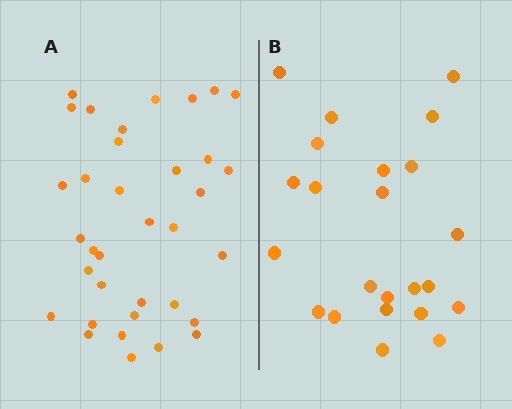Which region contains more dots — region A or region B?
Region A (the left region) has more dots.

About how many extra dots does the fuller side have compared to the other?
Region A has roughly 12 or so more dots than region B.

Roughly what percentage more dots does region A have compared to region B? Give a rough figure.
About 50% more.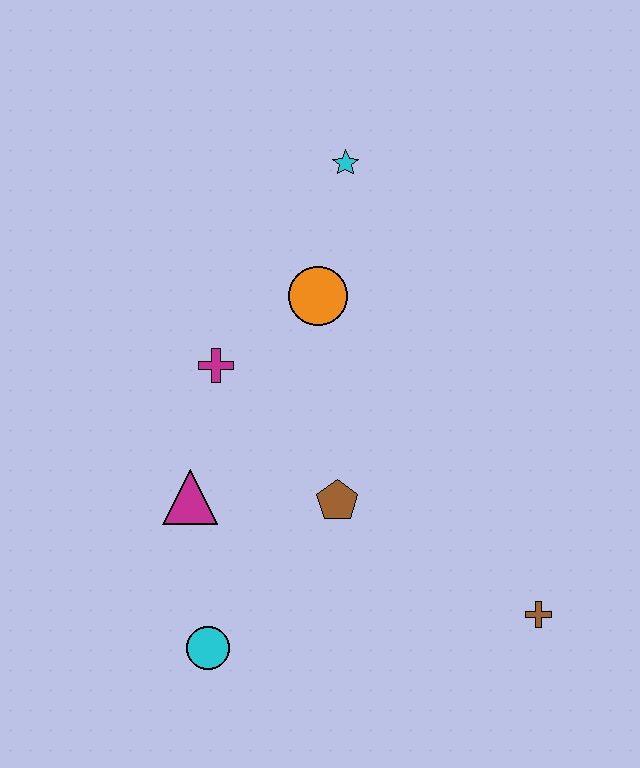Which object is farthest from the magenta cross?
The brown cross is farthest from the magenta cross.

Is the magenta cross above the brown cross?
Yes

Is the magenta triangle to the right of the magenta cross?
No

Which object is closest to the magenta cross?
The orange circle is closest to the magenta cross.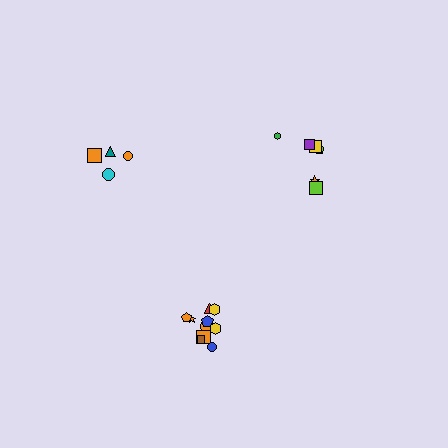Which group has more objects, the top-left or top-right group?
The top-right group.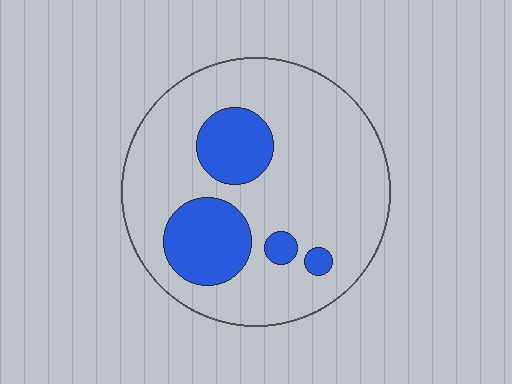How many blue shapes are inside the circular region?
4.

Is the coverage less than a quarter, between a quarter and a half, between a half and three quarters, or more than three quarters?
Less than a quarter.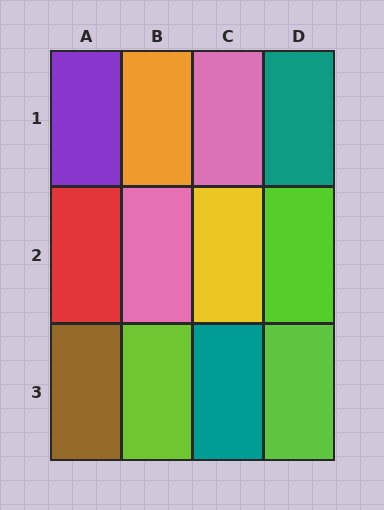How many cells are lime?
3 cells are lime.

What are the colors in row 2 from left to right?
Red, pink, yellow, lime.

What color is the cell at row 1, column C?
Pink.